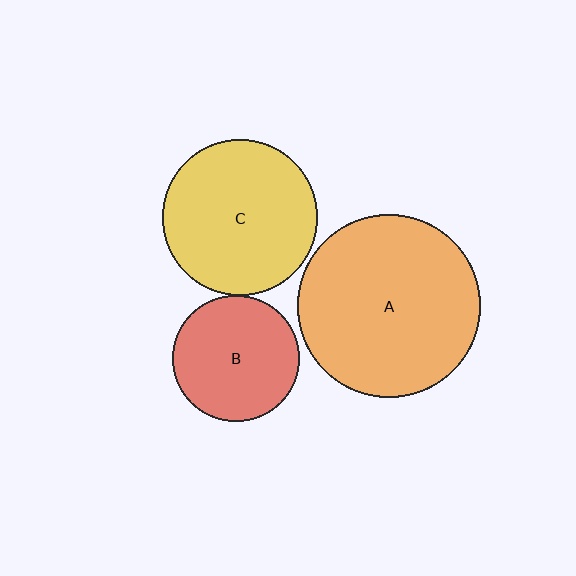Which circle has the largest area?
Circle A (orange).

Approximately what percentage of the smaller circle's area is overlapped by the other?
Approximately 5%.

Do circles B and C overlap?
Yes.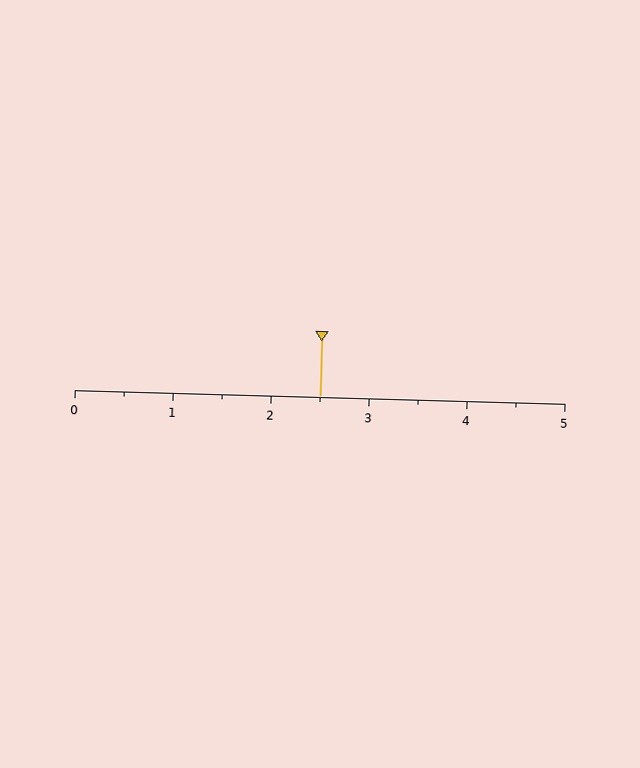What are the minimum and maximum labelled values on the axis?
The axis runs from 0 to 5.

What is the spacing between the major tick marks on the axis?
The major ticks are spaced 1 apart.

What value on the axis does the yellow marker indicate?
The marker indicates approximately 2.5.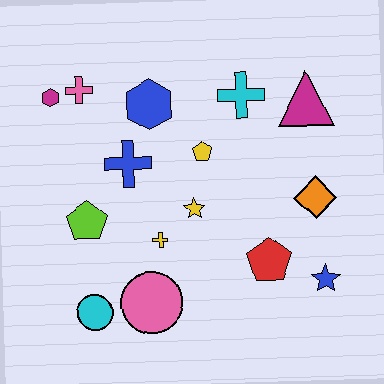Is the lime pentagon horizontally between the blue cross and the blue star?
No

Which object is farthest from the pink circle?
The magenta triangle is farthest from the pink circle.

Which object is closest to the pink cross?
The magenta hexagon is closest to the pink cross.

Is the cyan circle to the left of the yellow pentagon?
Yes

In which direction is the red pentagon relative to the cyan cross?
The red pentagon is below the cyan cross.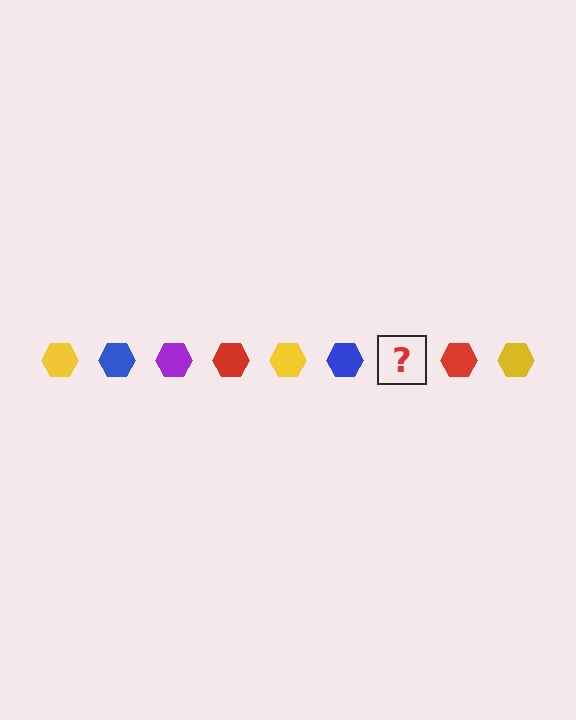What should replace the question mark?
The question mark should be replaced with a purple hexagon.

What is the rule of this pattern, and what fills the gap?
The rule is that the pattern cycles through yellow, blue, purple, red hexagons. The gap should be filled with a purple hexagon.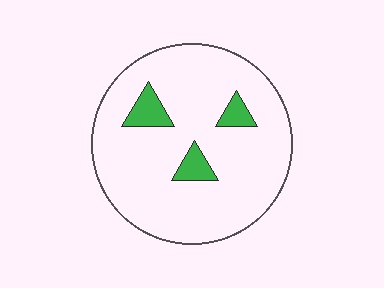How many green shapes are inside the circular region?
3.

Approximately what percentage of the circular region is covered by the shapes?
Approximately 10%.